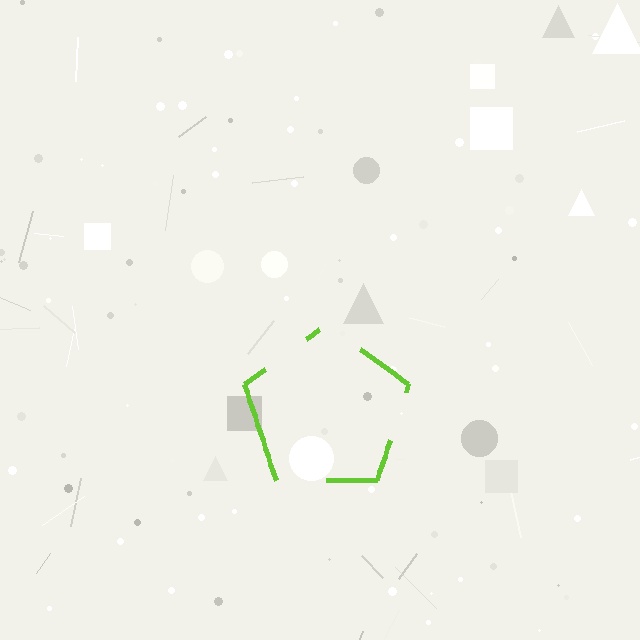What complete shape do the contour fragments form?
The contour fragments form a pentagon.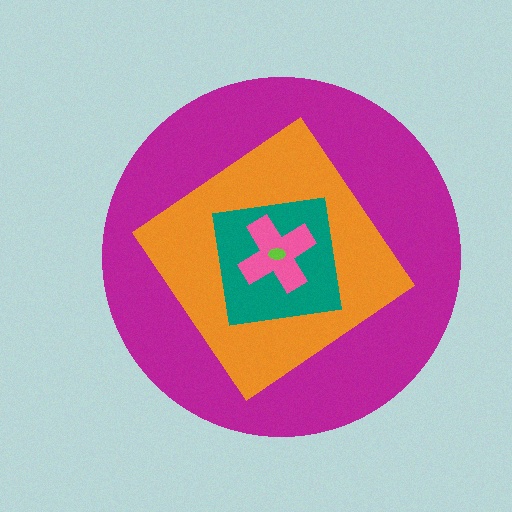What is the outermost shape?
The magenta circle.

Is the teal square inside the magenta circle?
Yes.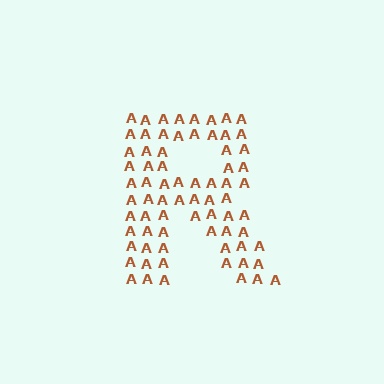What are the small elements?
The small elements are letter A's.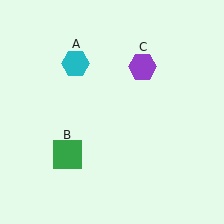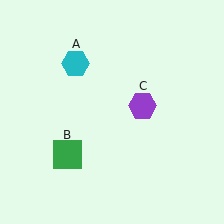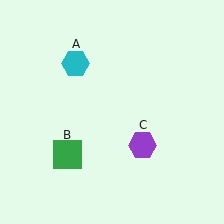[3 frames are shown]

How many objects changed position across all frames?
1 object changed position: purple hexagon (object C).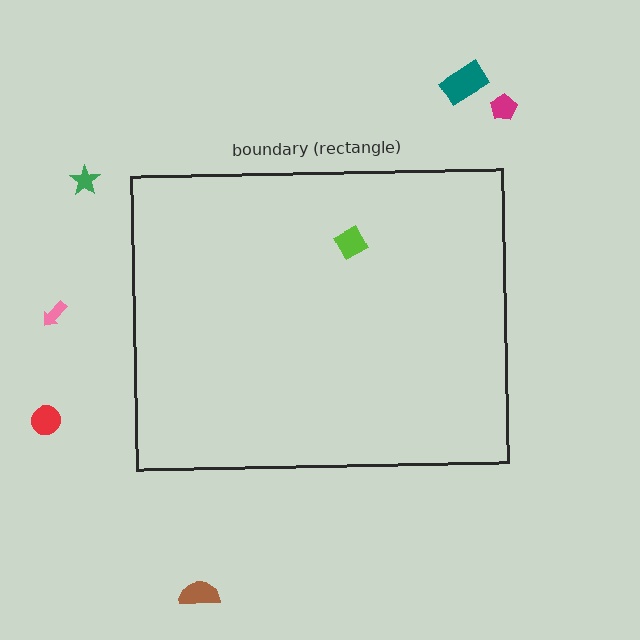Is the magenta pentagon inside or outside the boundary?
Outside.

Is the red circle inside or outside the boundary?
Outside.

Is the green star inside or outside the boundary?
Outside.